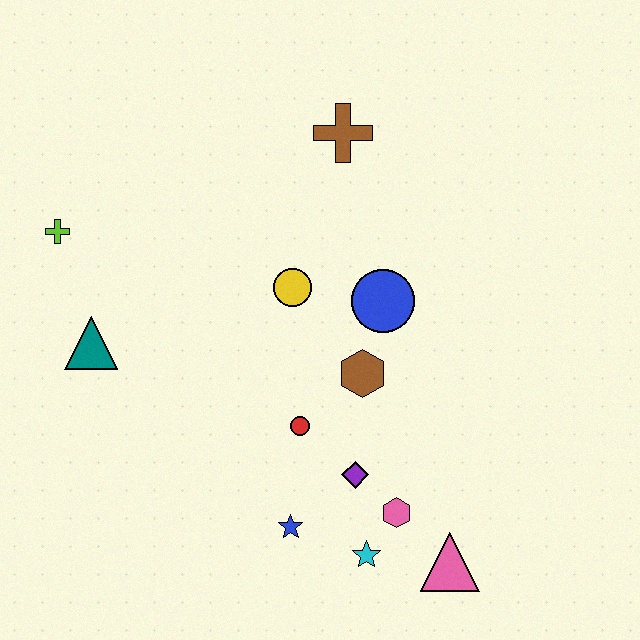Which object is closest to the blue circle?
The brown hexagon is closest to the blue circle.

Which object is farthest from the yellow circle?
The pink triangle is farthest from the yellow circle.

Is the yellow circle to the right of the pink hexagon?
No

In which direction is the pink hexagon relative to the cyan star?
The pink hexagon is above the cyan star.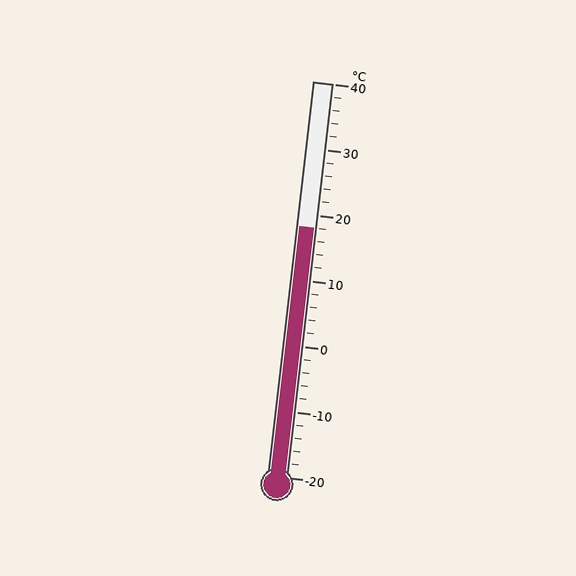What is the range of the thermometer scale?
The thermometer scale ranges from -20°C to 40°C.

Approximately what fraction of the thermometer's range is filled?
The thermometer is filled to approximately 65% of its range.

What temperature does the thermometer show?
The thermometer shows approximately 18°C.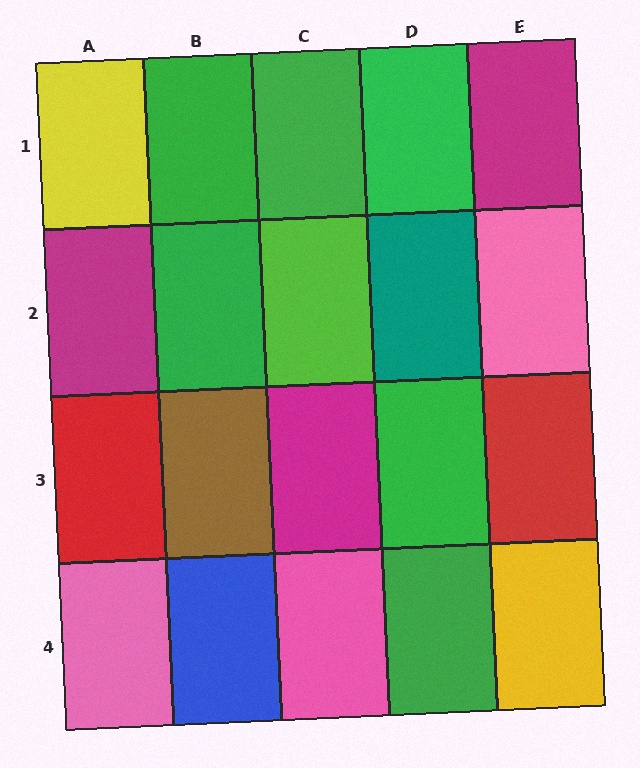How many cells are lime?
1 cell is lime.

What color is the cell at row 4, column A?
Pink.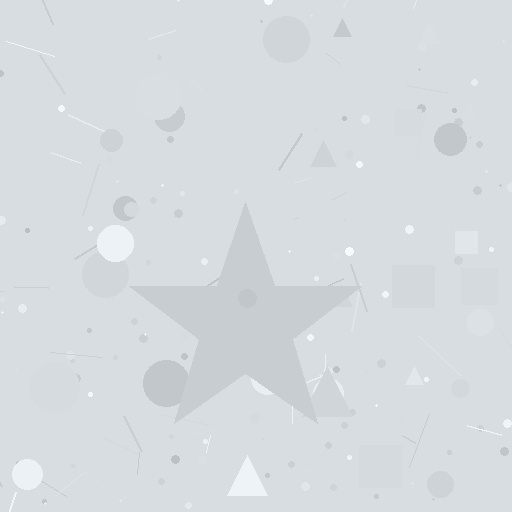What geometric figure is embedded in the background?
A star is embedded in the background.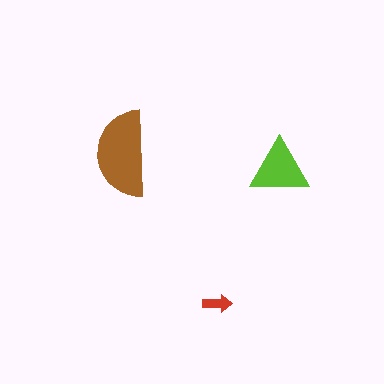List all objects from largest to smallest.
The brown semicircle, the lime triangle, the red arrow.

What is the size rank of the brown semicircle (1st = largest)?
1st.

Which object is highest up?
The brown semicircle is topmost.